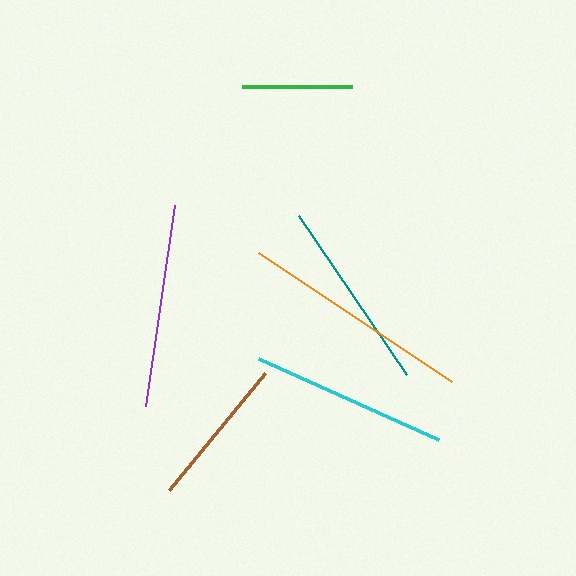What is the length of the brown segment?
The brown segment is approximately 151 pixels long.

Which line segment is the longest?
The orange line is the longest at approximately 232 pixels.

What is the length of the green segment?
The green segment is approximately 110 pixels long.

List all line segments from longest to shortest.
From longest to shortest: orange, purple, cyan, teal, brown, green.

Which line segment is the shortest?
The green line is the shortest at approximately 110 pixels.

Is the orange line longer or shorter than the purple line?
The orange line is longer than the purple line.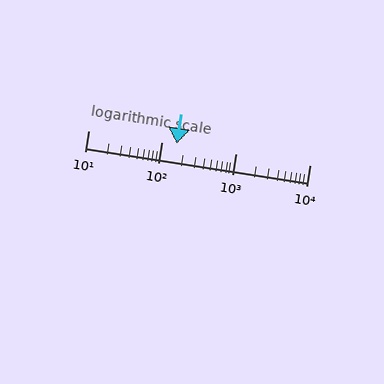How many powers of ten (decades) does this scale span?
The scale spans 3 decades, from 10 to 10000.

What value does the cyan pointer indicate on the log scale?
The pointer indicates approximately 160.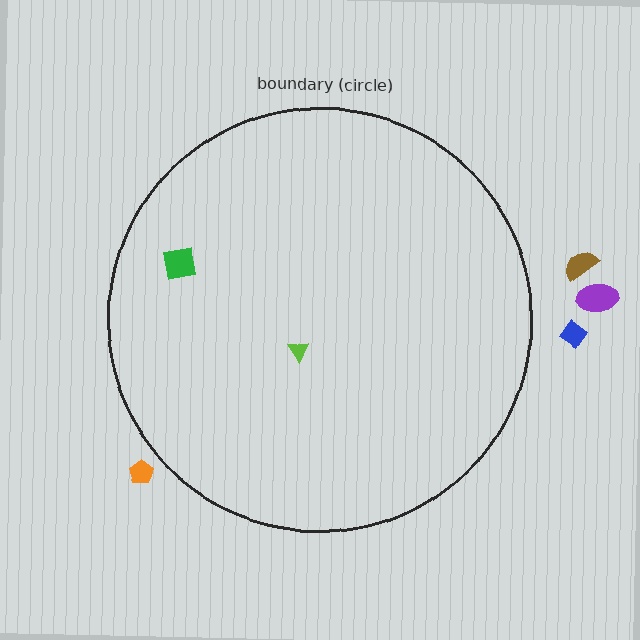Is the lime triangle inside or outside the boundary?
Inside.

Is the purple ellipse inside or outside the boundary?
Outside.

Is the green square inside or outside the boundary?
Inside.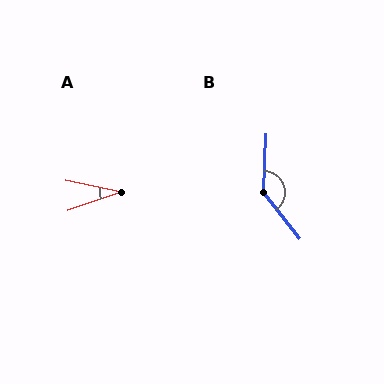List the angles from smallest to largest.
A (30°), B (139°).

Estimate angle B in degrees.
Approximately 139 degrees.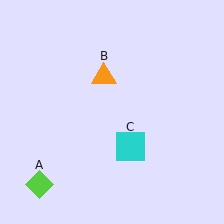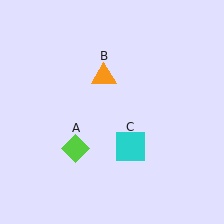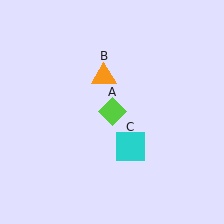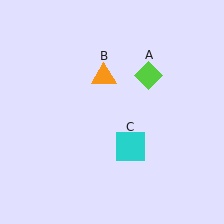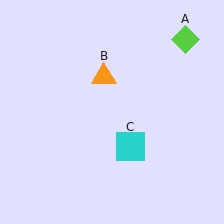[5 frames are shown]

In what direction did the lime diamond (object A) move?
The lime diamond (object A) moved up and to the right.